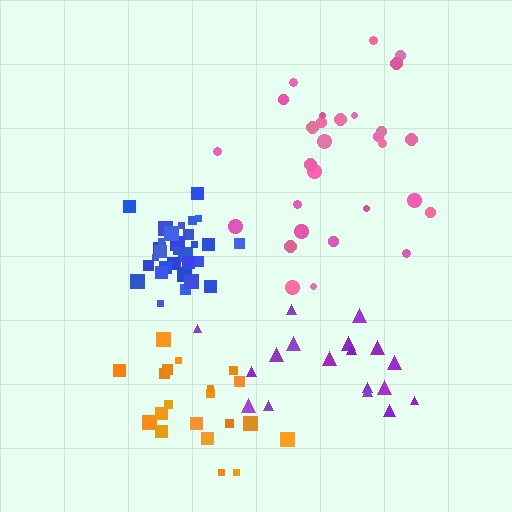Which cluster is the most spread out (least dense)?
Purple.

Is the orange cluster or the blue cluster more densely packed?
Blue.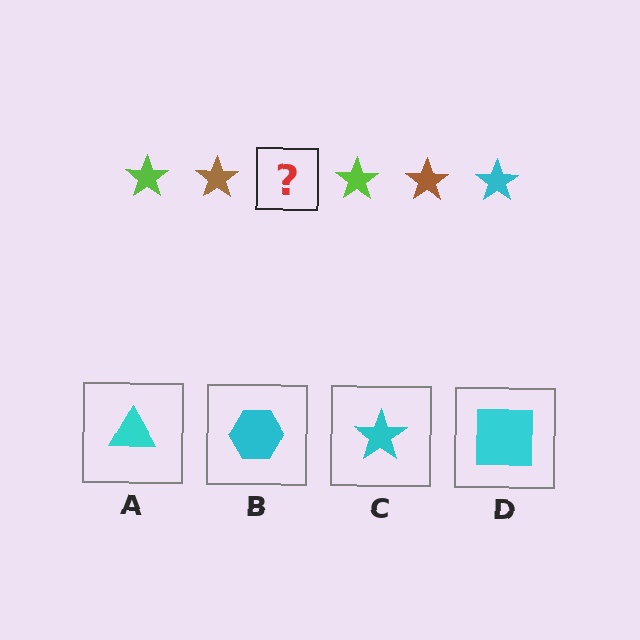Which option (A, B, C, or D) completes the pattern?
C.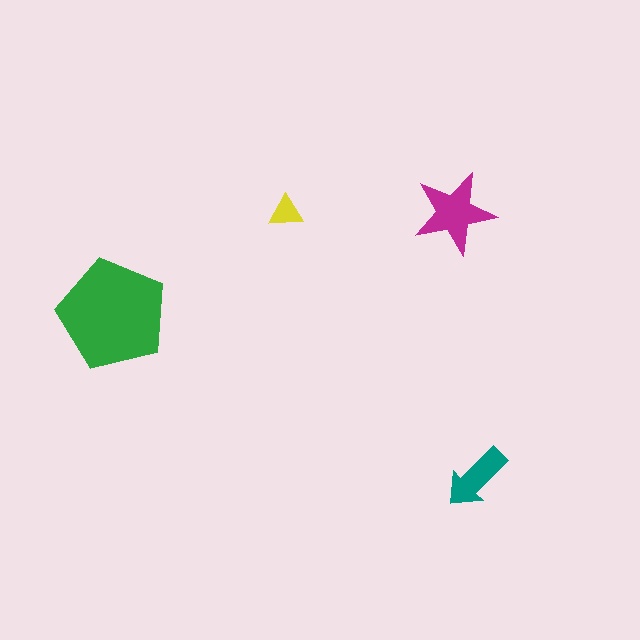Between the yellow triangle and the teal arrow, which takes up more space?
The teal arrow.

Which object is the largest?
The green pentagon.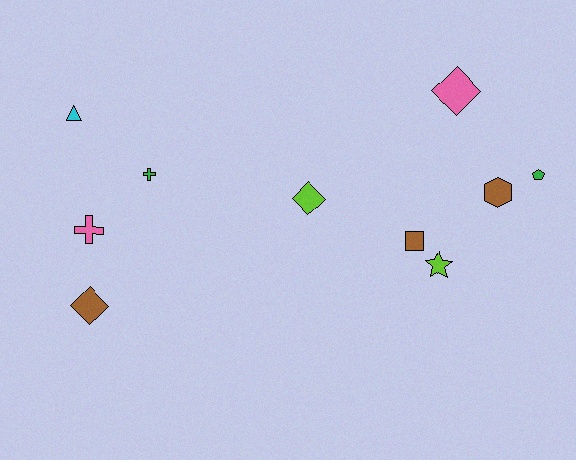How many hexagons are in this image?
There is 1 hexagon.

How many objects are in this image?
There are 10 objects.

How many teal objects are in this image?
There are no teal objects.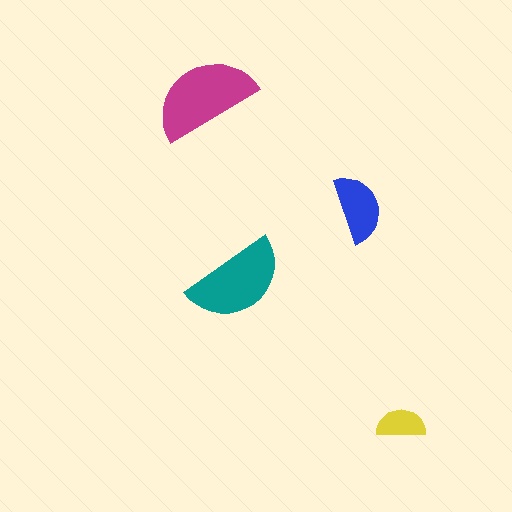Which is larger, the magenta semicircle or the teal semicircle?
The magenta one.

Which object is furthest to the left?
The magenta semicircle is leftmost.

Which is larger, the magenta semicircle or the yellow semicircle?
The magenta one.